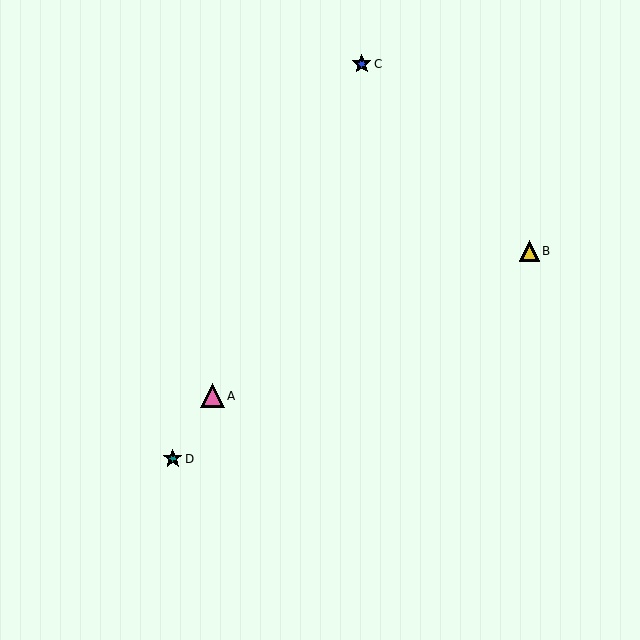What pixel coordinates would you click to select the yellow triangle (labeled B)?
Click at (529, 251) to select the yellow triangle B.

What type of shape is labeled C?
Shape C is a blue star.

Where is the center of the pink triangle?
The center of the pink triangle is at (213, 396).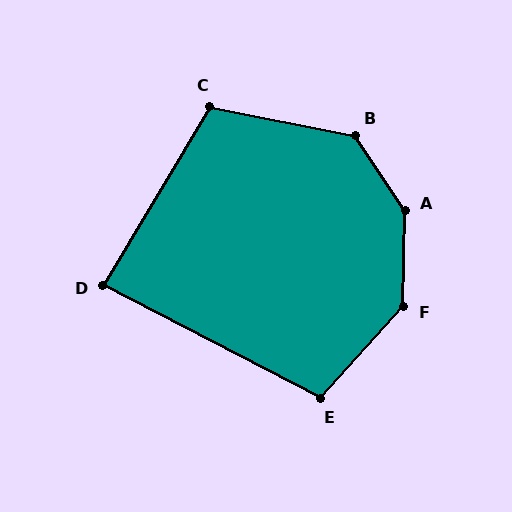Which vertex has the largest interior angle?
A, at approximately 145 degrees.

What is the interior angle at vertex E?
Approximately 105 degrees (obtuse).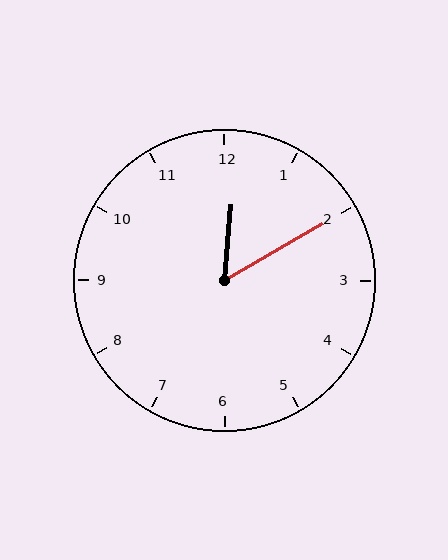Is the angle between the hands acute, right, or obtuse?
It is acute.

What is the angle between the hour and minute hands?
Approximately 55 degrees.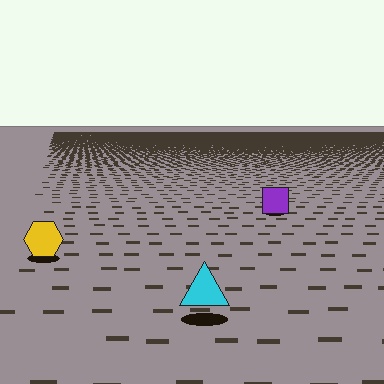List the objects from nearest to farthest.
From nearest to farthest: the cyan triangle, the yellow hexagon, the purple square.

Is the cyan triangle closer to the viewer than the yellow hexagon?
Yes. The cyan triangle is closer — you can tell from the texture gradient: the ground texture is coarser near it.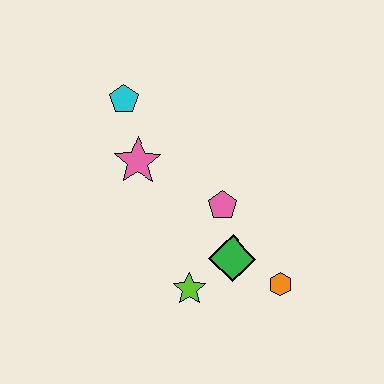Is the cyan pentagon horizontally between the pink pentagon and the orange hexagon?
No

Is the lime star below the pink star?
Yes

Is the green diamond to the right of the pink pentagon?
Yes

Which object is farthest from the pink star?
The orange hexagon is farthest from the pink star.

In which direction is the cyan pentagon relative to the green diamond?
The cyan pentagon is above the green diamond.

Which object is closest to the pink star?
The cyan pentagon is closest to the pink star.